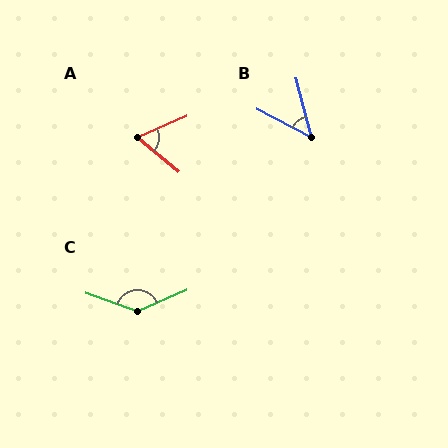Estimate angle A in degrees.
Approximately 63 degrees.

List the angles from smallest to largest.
B (48°), A (63°), C (137°).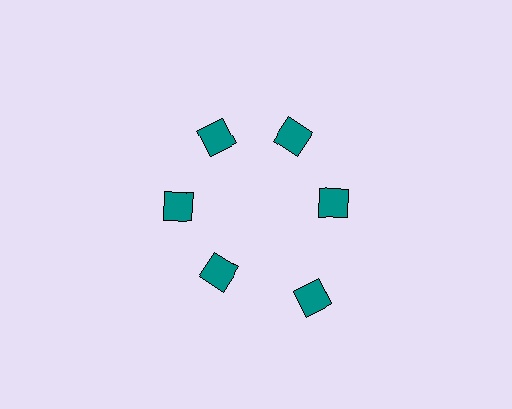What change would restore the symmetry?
The symmetry would be restored by moving it inward, back onto the ring so that all 6 diamonds sit at equal angles and equal distance from the center.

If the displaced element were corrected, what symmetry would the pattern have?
It would have 6-fold rotational symmetry — the pattern would map onto itself every 60 degrees.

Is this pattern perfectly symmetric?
No. The 6 teal diamonds are arranged in a ring, but one element near the 5 o'clock position is pushed outward from the center, breaking the 6-fold rotational symmetry.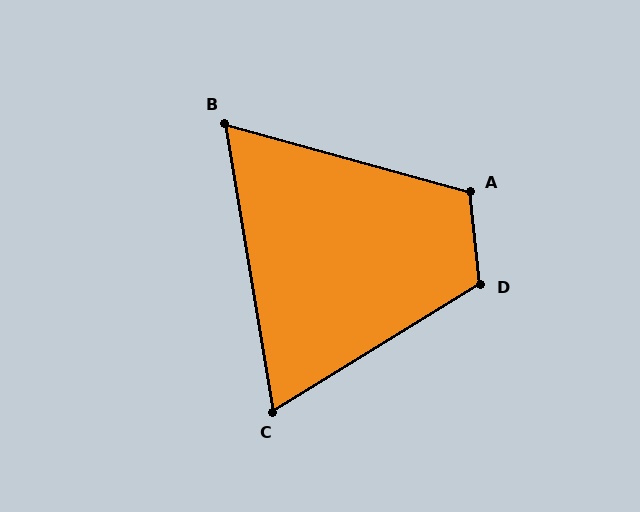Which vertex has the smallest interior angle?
B, at approximately 65 degrees.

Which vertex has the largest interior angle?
D, at approximately 115 degrees.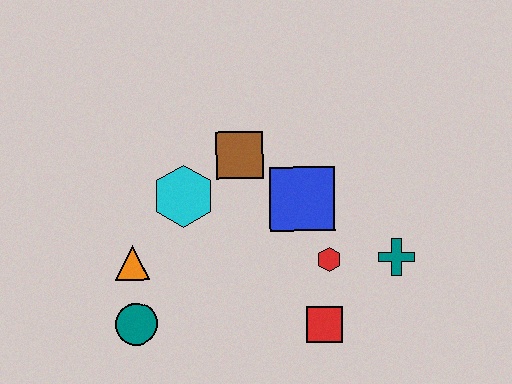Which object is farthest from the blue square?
The teal circle is farthest from the blue square.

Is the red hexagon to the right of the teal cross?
No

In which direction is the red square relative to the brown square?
The red square is below the brown square.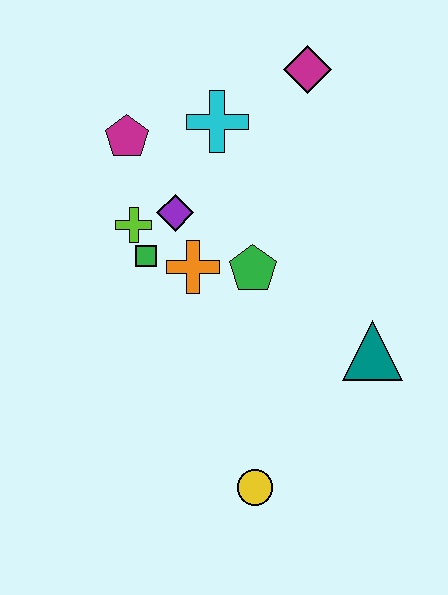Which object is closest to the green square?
The lime cross is closest to the green square.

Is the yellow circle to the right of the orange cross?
Yes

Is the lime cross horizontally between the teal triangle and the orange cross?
No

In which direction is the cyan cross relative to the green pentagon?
The cyan cross is above the green pentagon.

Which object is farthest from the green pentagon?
The yellow circle is farthest from the green pentagon.